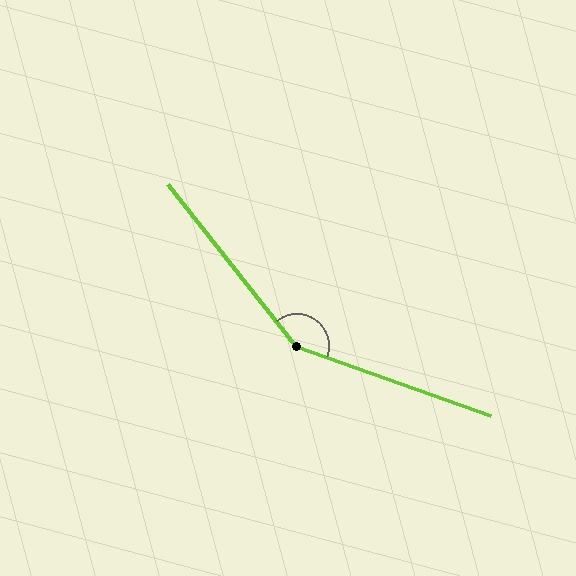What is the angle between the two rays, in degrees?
Approximately 148 degrees.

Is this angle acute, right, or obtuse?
It is obtuse.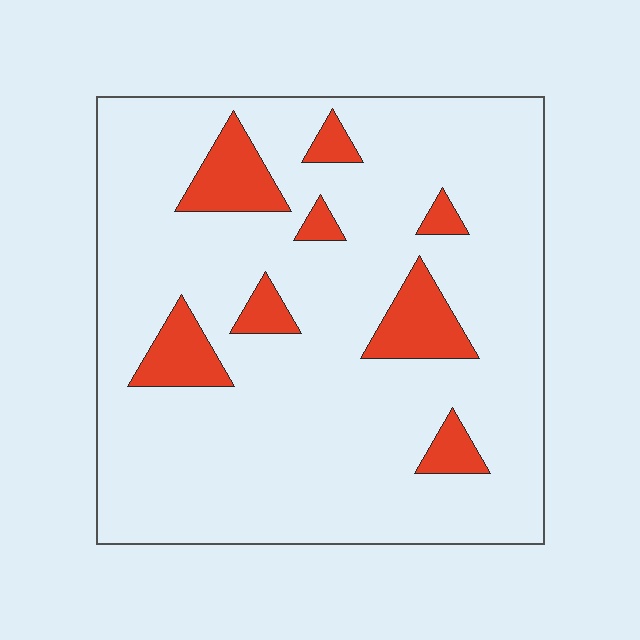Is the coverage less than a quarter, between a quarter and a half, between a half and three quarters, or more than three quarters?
Less than a quarter.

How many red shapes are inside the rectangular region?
8.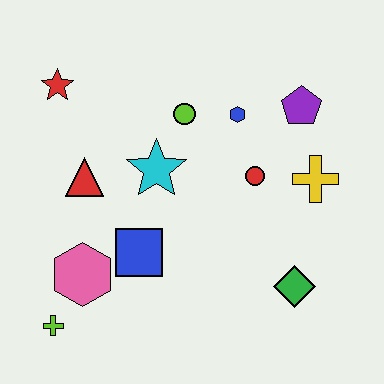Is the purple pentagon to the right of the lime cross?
Yes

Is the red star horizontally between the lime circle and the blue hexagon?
No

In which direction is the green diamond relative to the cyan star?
The green diamond is to the right of the cyan star.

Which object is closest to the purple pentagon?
The blue hexagon is closest to the purple pentagon.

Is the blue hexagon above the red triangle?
Yes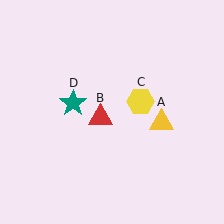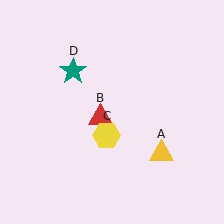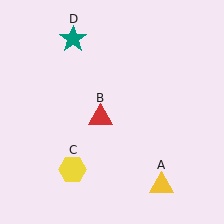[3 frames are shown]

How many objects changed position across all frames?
3 objects changed position: yellow triangle (object A), yellow hexagon (object C), teal star (object D).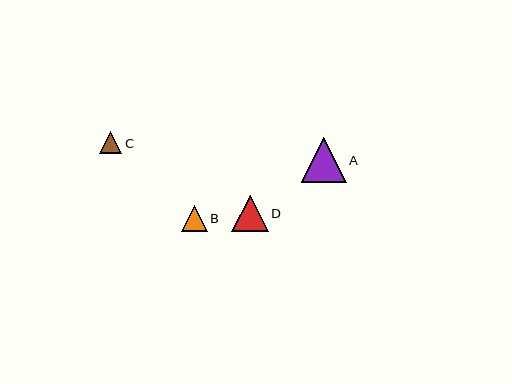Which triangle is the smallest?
Triangle C is the smallest with a size of approximately 23 pixels.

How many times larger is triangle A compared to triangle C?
Triangle A is approximately 1.9 times the size of triangle C.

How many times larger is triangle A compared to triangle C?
Triangle A is approximately 1.9 times the size of triangle C.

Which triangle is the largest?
Triangle A is the largest with a size of approximately 44 pixels.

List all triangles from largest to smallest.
From largest to smallest: A, D, B, C.